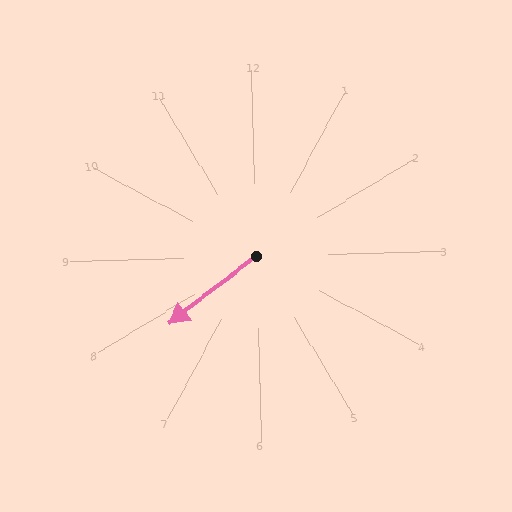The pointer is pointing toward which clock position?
Roughly 8 o'clock.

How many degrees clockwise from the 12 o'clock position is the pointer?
Approximately 234 degrees.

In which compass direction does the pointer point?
Southwest.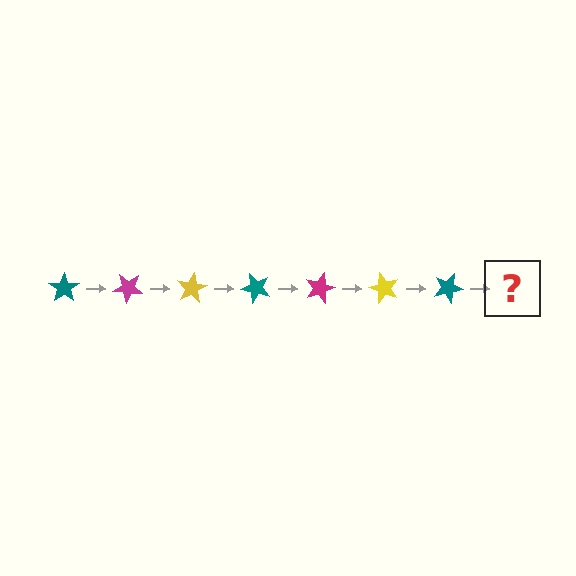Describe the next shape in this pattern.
It should be a magenta star, rotated 280 degrees from the start.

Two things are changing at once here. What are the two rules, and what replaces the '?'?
The two rules are that it rotates 40 degrees each step and the color cycles through teal, magenta, and yellow. The '?' should be a magenta star, rotated 280 degrees from the start.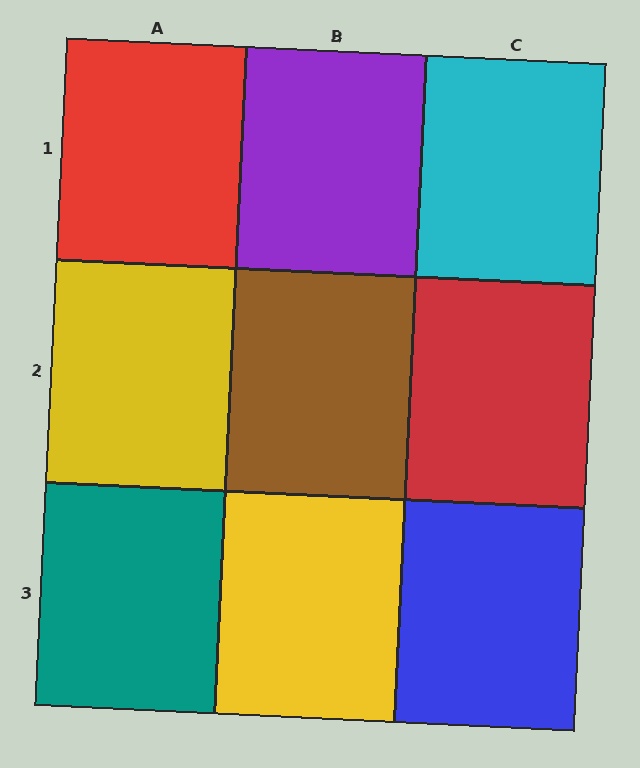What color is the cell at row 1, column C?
Cyan.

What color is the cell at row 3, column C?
Blue.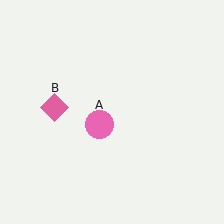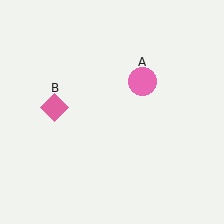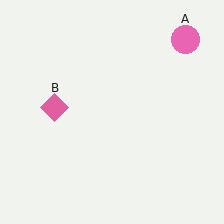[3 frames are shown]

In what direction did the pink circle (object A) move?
The pink circle (object A) moved up and to the right.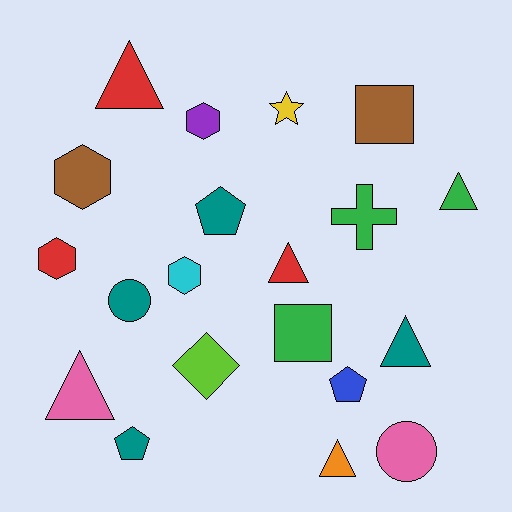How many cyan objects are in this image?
There is 1 cyan object.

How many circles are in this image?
There are 2 circles.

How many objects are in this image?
There are 20 objects.